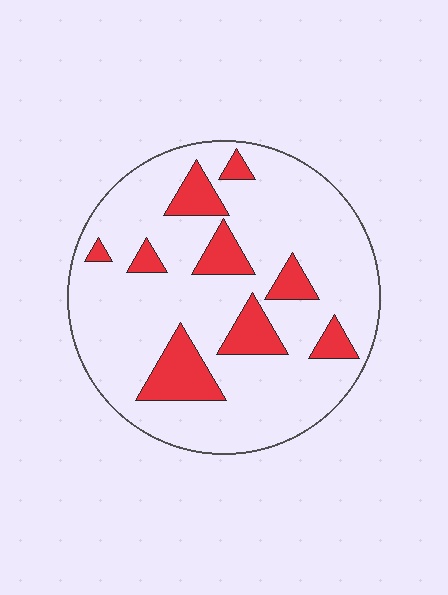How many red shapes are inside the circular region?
9.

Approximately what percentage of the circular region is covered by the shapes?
Approximately 20%.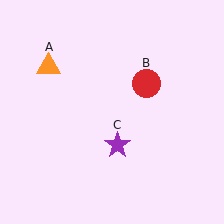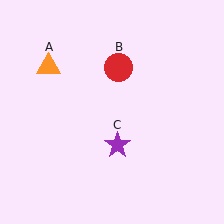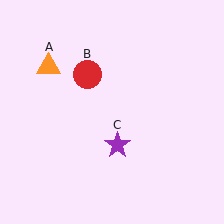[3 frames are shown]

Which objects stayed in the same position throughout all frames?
Orange triangle (object A) and purple star (object C) remained stationary.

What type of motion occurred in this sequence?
The red circle (object B) rotated counterclockwise around the center of the scene.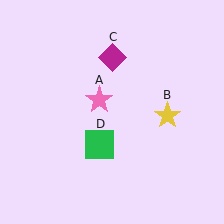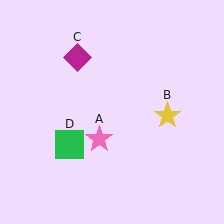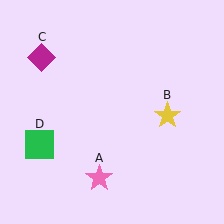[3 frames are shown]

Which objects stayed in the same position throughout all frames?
Yellow star (object B) remained stationary.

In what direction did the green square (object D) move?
The green square (object D) moved left.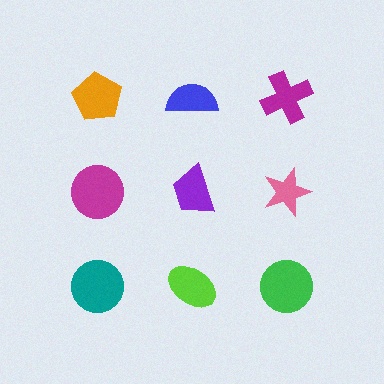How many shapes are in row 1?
3 shapes.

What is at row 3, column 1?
A teal circle.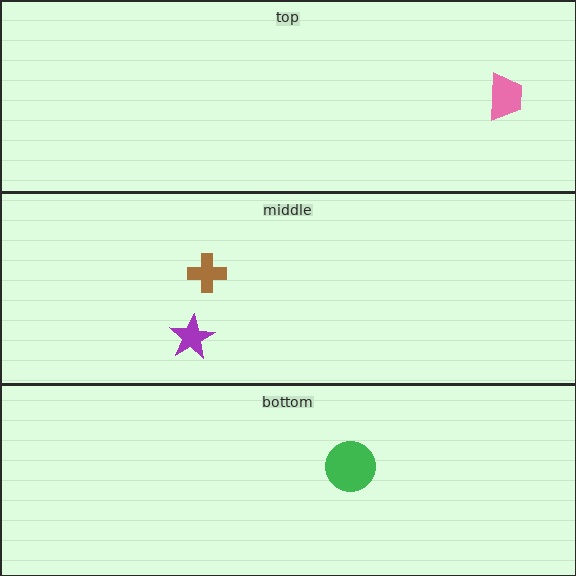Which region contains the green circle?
The bottom region.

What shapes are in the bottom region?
The green circle.